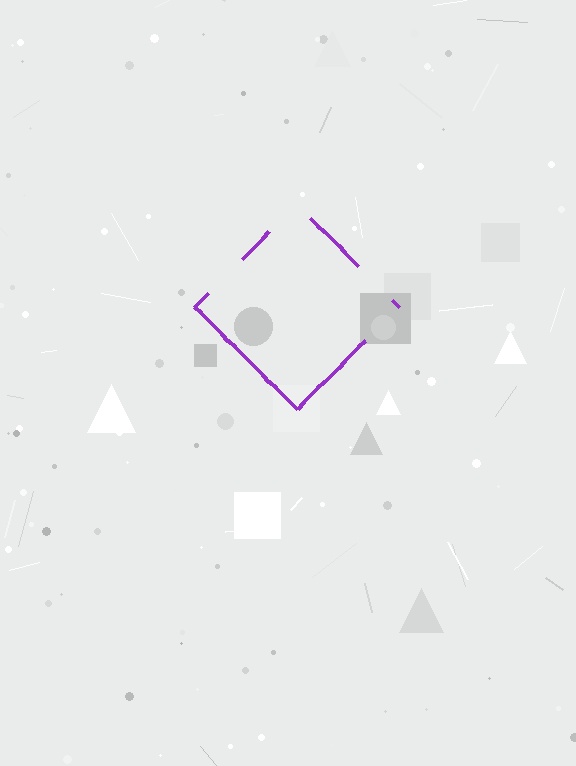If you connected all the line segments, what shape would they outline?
They would outline a diamond.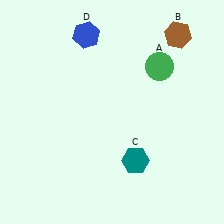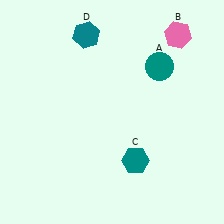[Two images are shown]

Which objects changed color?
A changed from green to teal. B changed from brown to pink. D changed from blue to teal.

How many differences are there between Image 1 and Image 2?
There are 3 differences between the two images.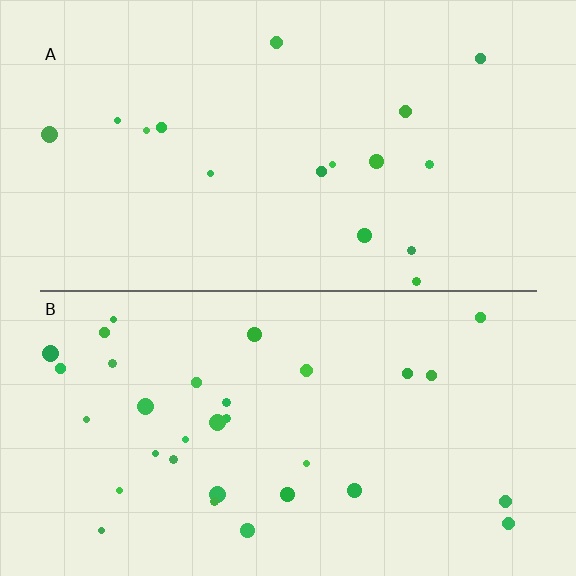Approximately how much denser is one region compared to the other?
Approximately 2.0× — region B over region A.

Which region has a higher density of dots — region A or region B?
B (the bottom).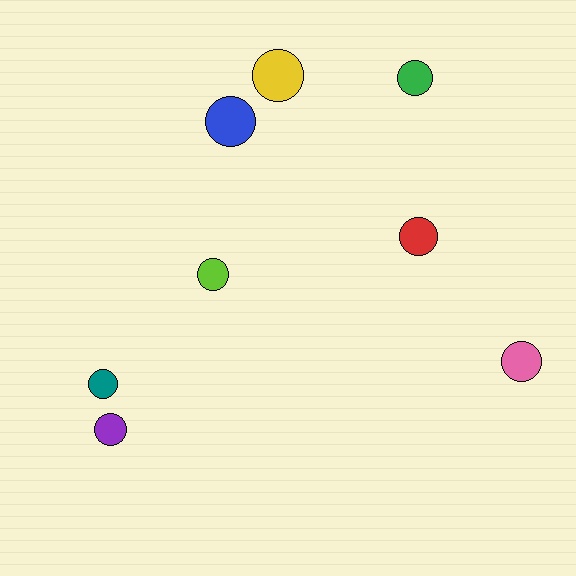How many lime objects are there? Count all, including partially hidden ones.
There is 1 lime object.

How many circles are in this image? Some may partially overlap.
There are 8 circles.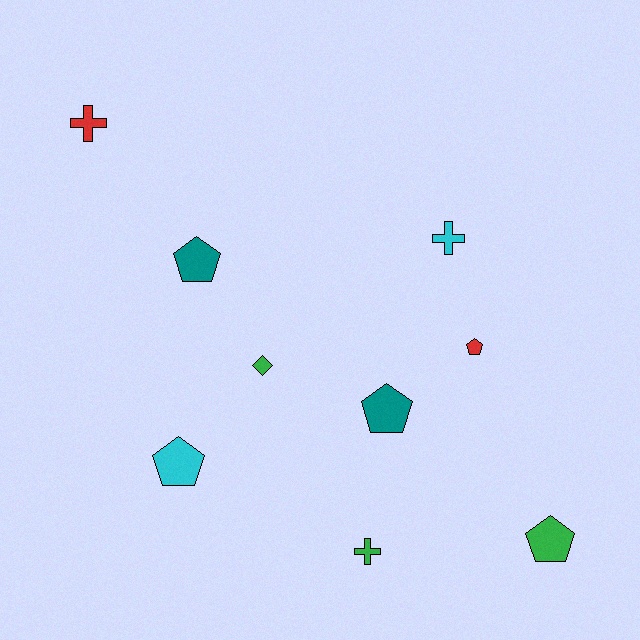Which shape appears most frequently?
Pentagon, with 5 objects.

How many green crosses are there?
There is 1 green cross.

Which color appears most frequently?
Green, with 3 objects.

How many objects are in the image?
There are 9 objects.